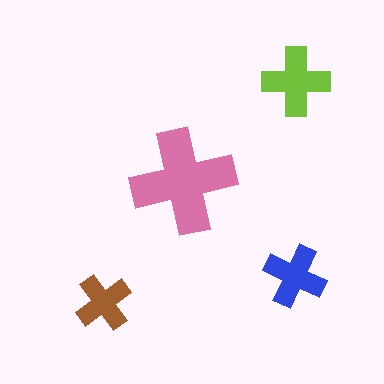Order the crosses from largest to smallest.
the pink one, the lime one, the blue one, the brown one.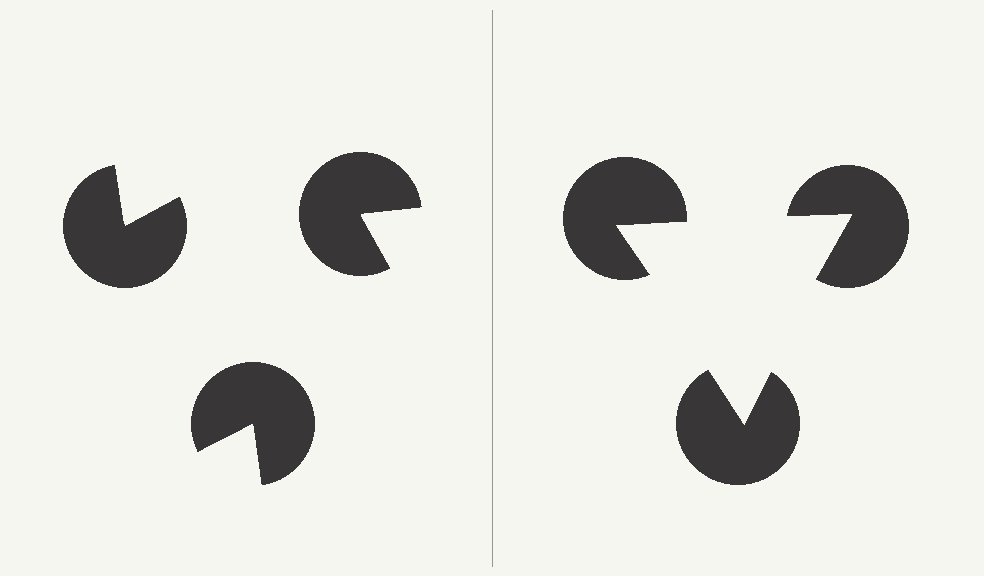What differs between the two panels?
The pac-man discs are positioned identically on both sides; only the wedge orientations differ. On the right they align to a triangle; on the left they are misaligned.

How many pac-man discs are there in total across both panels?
6 — 3 on each side.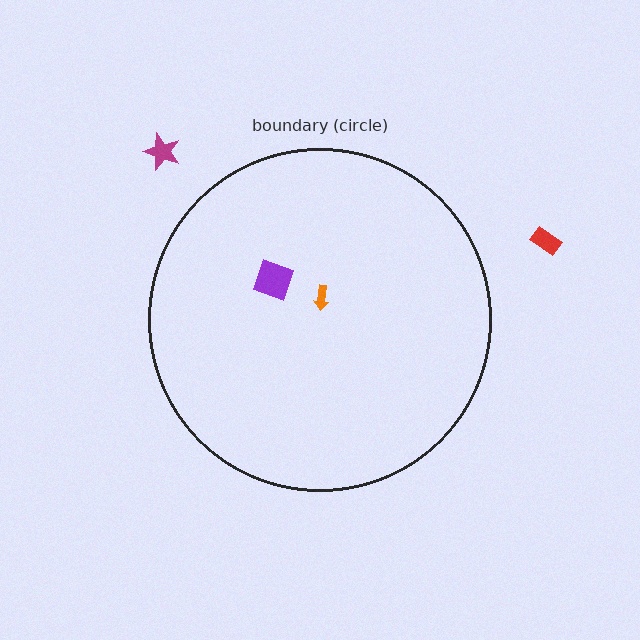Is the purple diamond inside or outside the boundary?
Inside.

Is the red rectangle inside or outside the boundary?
Outside.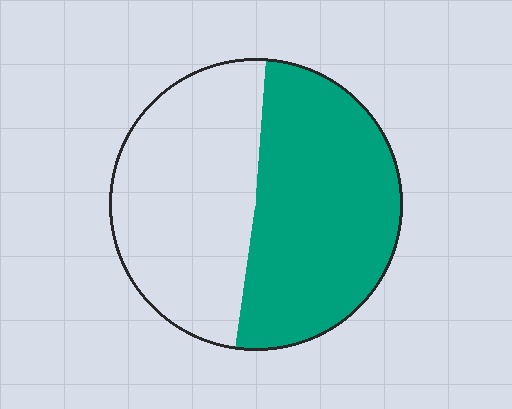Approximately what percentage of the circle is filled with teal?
Approximately 50%.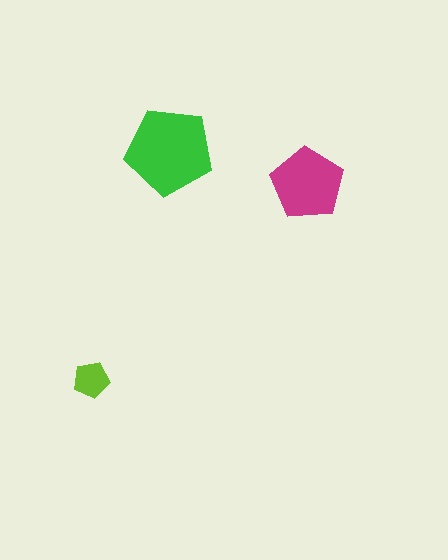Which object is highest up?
The green pentagon is topmost.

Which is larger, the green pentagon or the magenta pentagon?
The green one.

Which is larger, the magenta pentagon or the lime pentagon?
The magenta one.